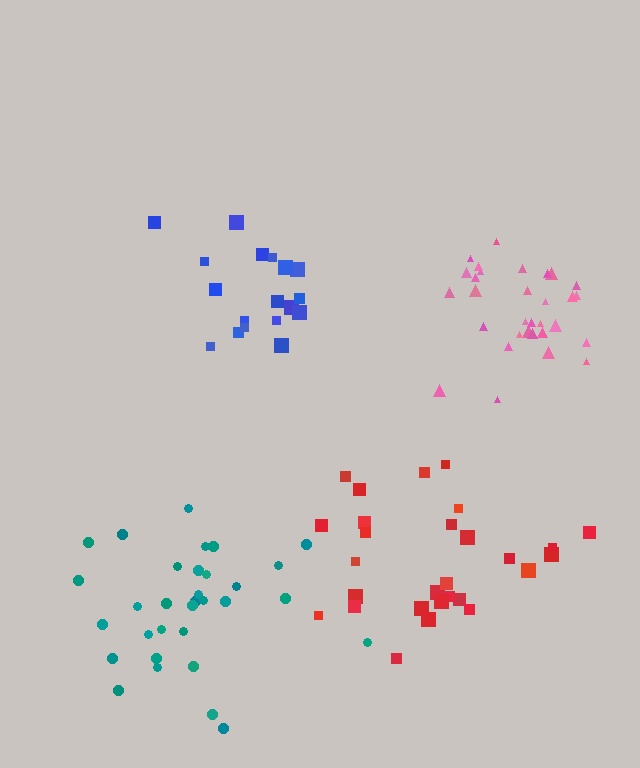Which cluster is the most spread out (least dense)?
Teal.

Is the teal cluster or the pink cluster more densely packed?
Pink.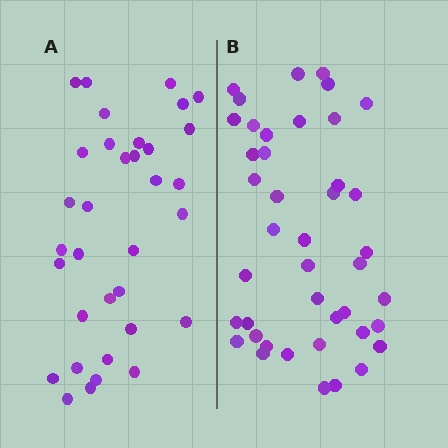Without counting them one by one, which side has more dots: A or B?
Region B (the right region) has more dots.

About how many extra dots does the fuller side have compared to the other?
Region B has roughly 8 or so more dots than region A.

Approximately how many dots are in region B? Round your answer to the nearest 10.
About 40 dots. (The exact count is 42, which rounds to 40.)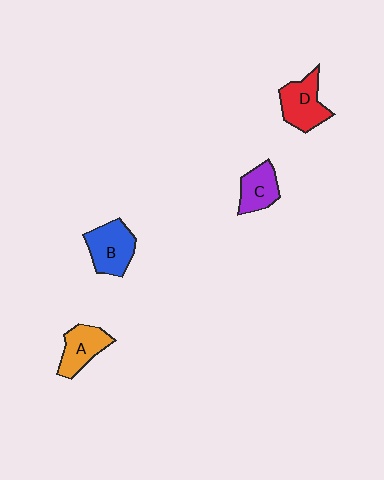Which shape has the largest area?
Shape B (blue).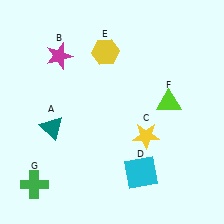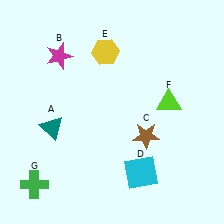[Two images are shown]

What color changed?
The star (C) changed from yellow in Image 1 to brown in Image 2.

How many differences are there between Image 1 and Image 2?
There is 1 difference between the two images.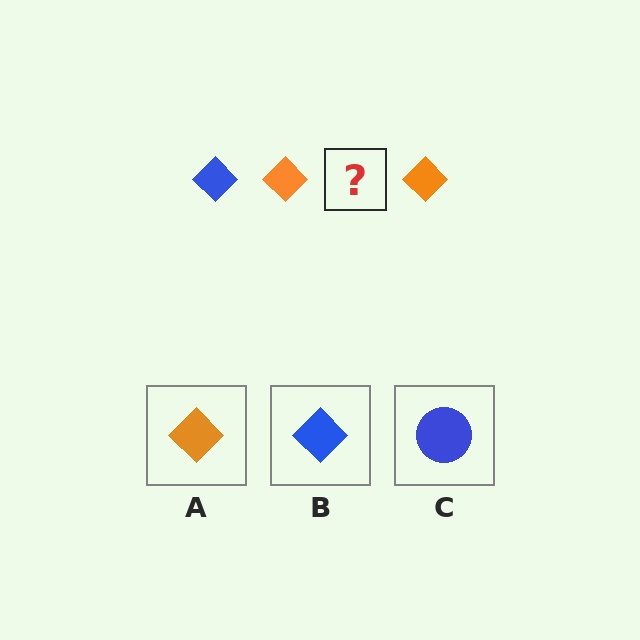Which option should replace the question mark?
Option B.